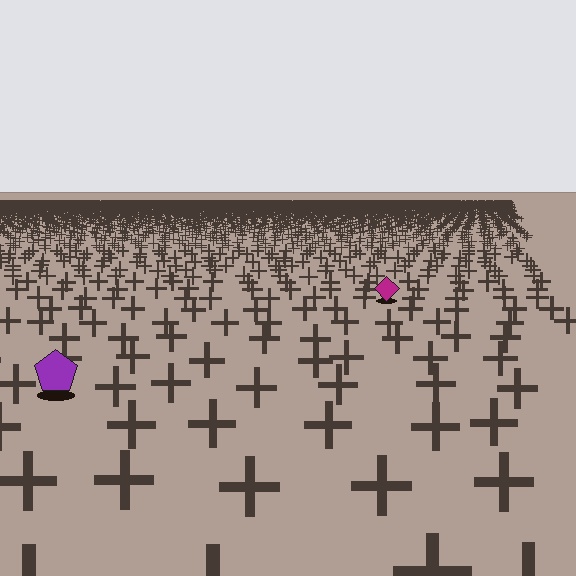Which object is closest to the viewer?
The purple pentagon is closest. The texture marks near it are larger and more spread out.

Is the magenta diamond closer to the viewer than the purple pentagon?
No. The purple pentagon is closer — you can tell from the texture gradient: the ground texture is coarser near it.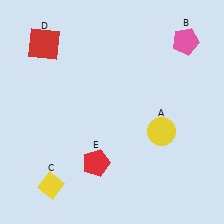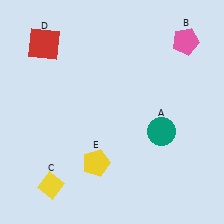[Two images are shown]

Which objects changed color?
A changed from yellow to teal. E changed from red to yellow.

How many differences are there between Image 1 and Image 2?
There are 2 differences between the two images.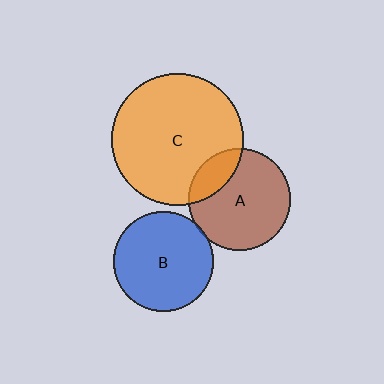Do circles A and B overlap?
Yes.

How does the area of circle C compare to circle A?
Approximately 1.7 times.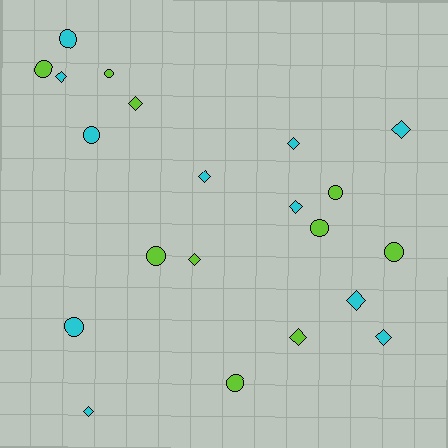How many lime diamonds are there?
There are 3 lime diamonds.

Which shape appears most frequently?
Diamond, with 11 objects.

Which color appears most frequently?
Cyan, with 11 objects.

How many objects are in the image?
There are 21 objects.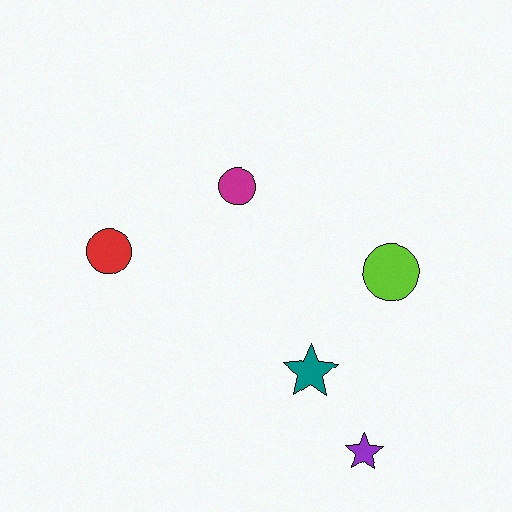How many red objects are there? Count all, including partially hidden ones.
There is 1 red object.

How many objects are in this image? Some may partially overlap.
There are 5 objects.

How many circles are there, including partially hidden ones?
There are 3 circles.